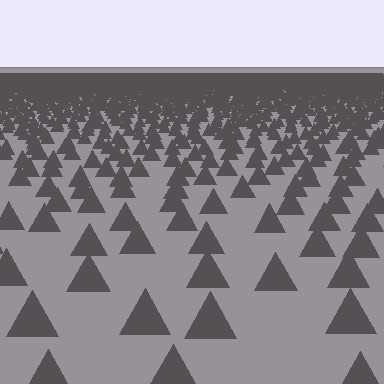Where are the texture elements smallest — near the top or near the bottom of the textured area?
Near the top.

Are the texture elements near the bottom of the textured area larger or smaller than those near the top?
Larger. Near the bottom, elements are closer to the viewer and appear at a bigger on-screen size.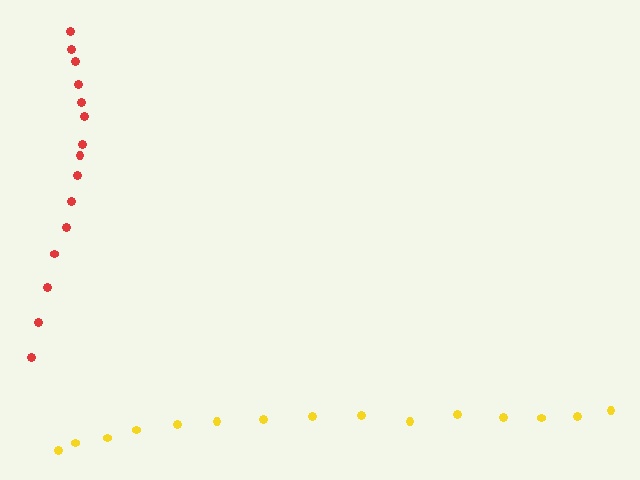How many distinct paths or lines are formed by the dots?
There are 2 distinct paths.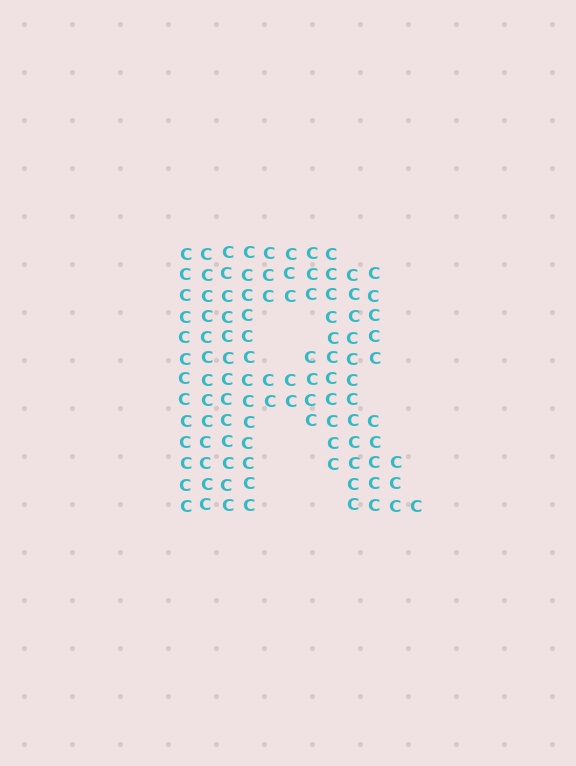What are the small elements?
The small elements are letter C's.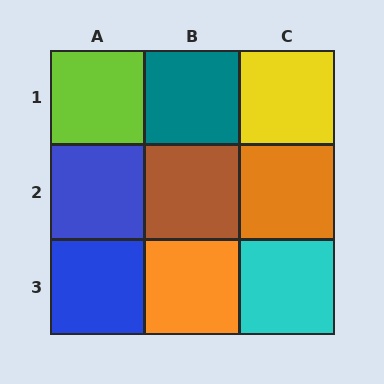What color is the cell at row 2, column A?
Blue.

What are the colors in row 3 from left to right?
Blue, orange, cyan.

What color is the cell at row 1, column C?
Yellow.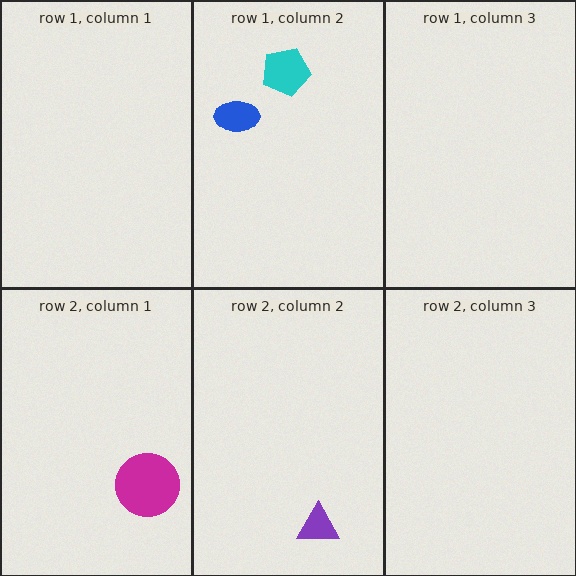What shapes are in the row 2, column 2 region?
The purple triangle.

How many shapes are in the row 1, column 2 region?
2.